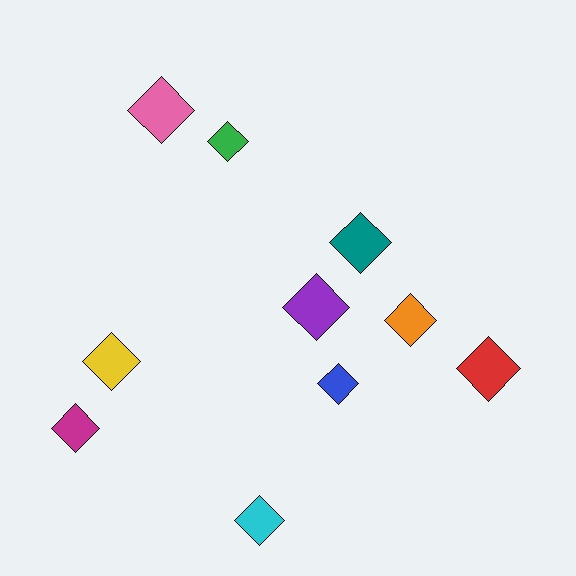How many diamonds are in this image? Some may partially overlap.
There are 10 diamonds.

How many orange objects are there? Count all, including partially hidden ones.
There is 1 orange object.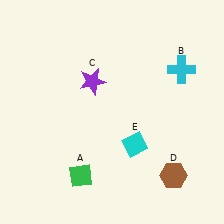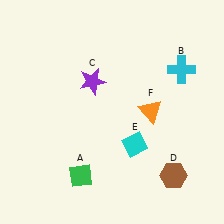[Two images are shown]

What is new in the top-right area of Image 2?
An orange triangle (F) was added in the top-right area of Image 2.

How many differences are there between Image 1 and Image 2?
There is 1 difference between the two images.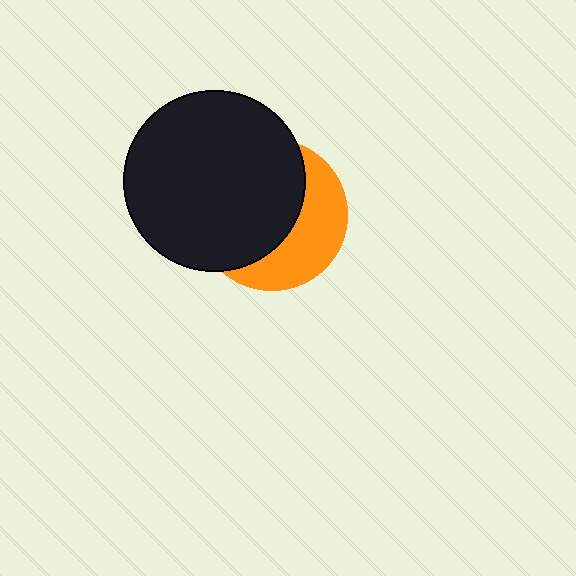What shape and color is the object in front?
The object in front is a black circle.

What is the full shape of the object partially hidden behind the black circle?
The partially hidden object is an orange circle.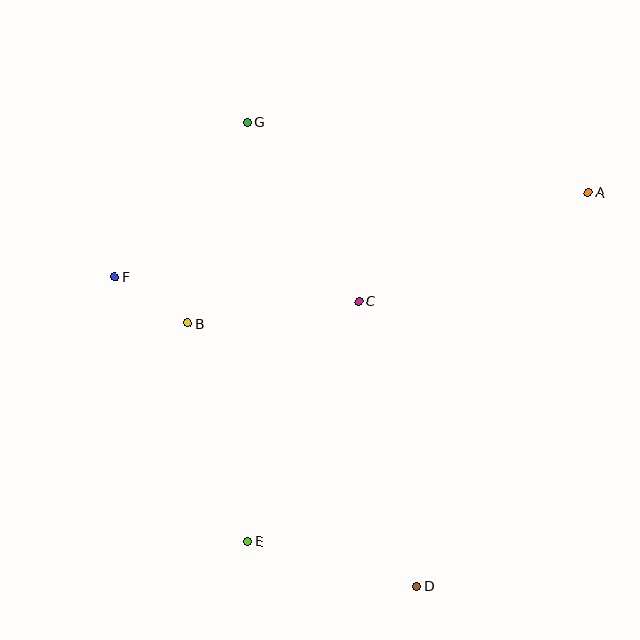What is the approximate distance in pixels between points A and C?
The distance between A and C is approximately 254 pixels.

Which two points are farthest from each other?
Points D and G are farthest from each other.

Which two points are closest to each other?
Points B and F are closest to each other.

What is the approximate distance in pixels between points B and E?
The distance between B and E is approximately 226 pixels.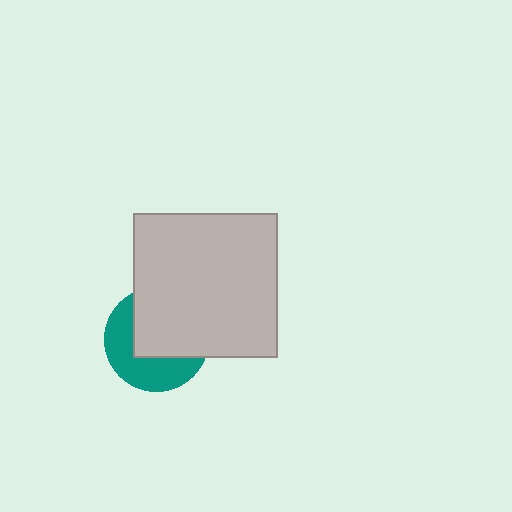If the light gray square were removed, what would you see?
You would see the complete teal circle.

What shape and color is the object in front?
The object in front is a light gray square.